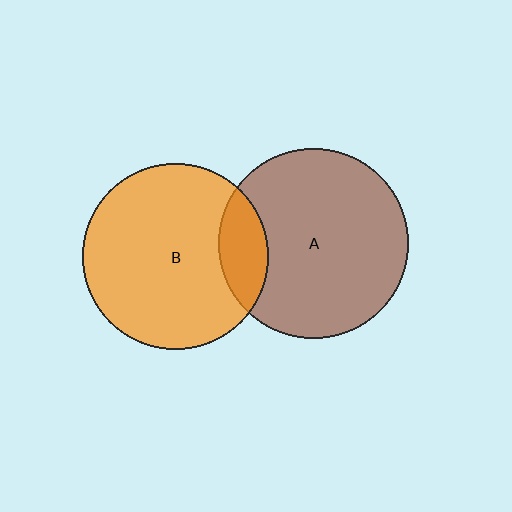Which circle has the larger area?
Circle A (brown).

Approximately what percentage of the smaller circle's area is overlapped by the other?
Approximately 15%.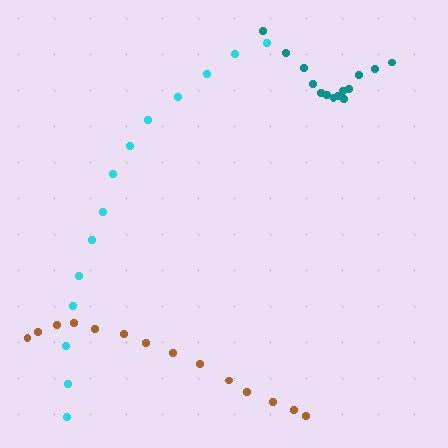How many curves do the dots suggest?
There are 3 distinct paths.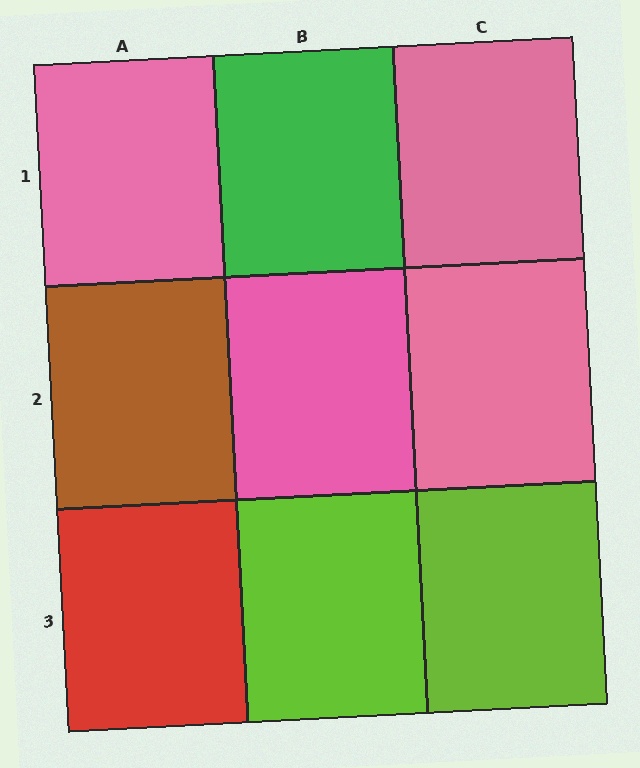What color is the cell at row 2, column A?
Brown.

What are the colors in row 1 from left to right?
Pink, green, pink.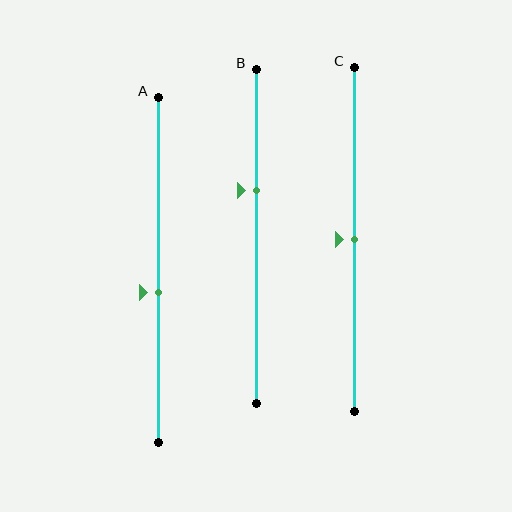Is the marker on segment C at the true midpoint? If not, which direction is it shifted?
Yes, the marker on segment C is at the true midpoint.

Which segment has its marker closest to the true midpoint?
Segment C has its marker closest to the true midpoint.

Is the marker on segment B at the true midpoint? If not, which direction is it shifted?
No, the marker on segment B is shifted upward by about 14% of the segment length.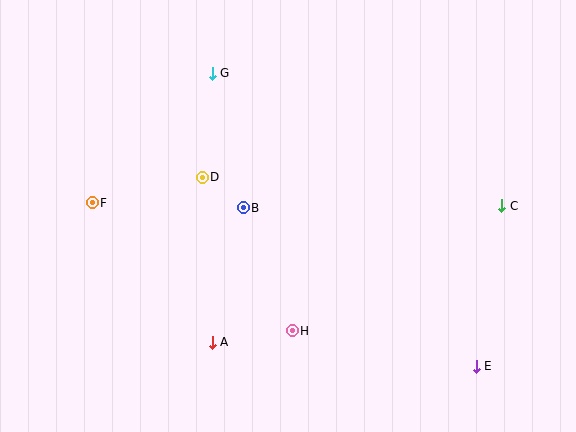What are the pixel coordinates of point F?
Point F is at (92, 203).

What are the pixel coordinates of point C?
Point C is at (502, 206).